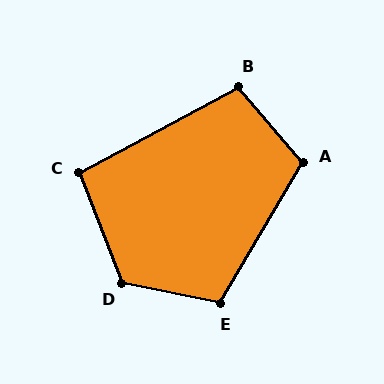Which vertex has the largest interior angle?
D, at approximately 123 degrees.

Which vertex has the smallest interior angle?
C, at approximately 97 degrees.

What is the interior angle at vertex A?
Approximately 109 degrees (obtuse).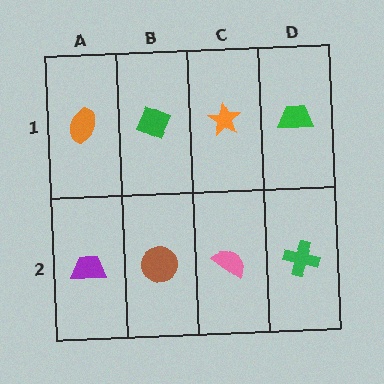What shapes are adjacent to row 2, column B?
A green diamond (row 1, column B), a purple trapezoid (row 2, column A), a pink semicircle (row 2, column C).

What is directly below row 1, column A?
A purple trapezoid.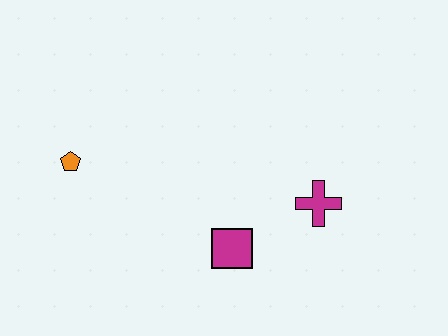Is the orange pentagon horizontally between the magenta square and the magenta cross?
No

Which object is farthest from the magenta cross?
The orange pentagon is farthest from the magenta cross.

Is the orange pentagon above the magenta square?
Yes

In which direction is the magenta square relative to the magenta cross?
The magenta square is to the left of the magenta cross.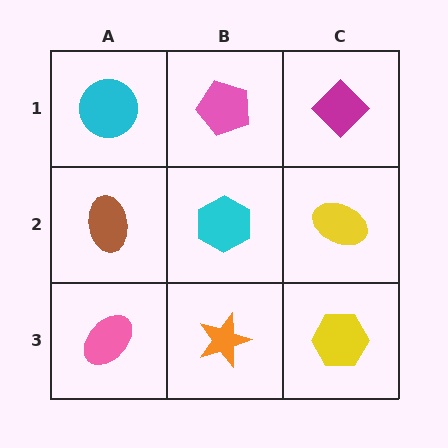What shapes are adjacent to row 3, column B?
A cyan hexagon (row 2, column B), a pink ellipse (row 3, column A), a yellow hexagon (row 3, column C).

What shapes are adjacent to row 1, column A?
A brown ellipse (row 2, column A), a pink pentagon (row 1, column B).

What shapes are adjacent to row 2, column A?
A cyan circle (row 1, column A), a pink ellipse (row 3, column A), a cyan hexagon (row 2, column B).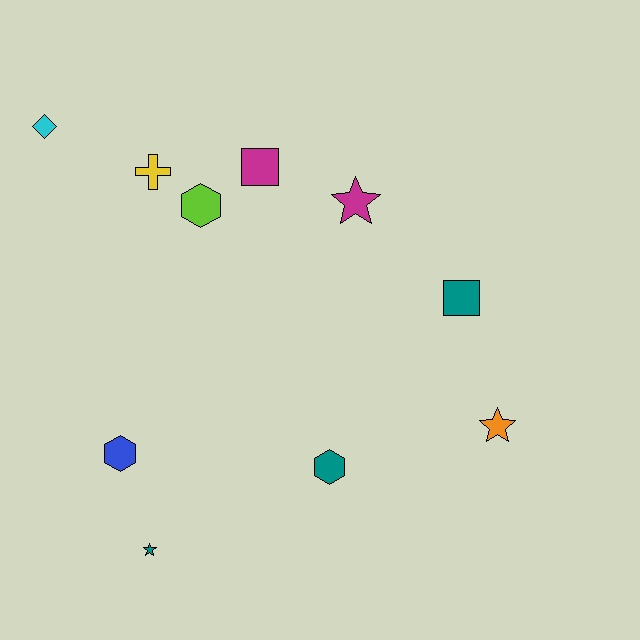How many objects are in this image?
There are 10 objects.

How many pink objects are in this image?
There are no pink objects.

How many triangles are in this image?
There are no triangles.